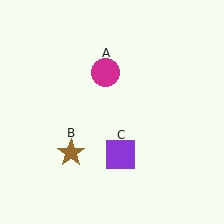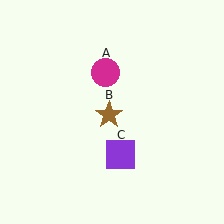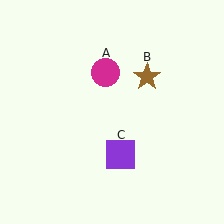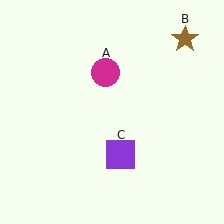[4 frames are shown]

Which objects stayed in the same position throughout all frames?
Magenta circle (object A) and purple square (object C) remained stationary.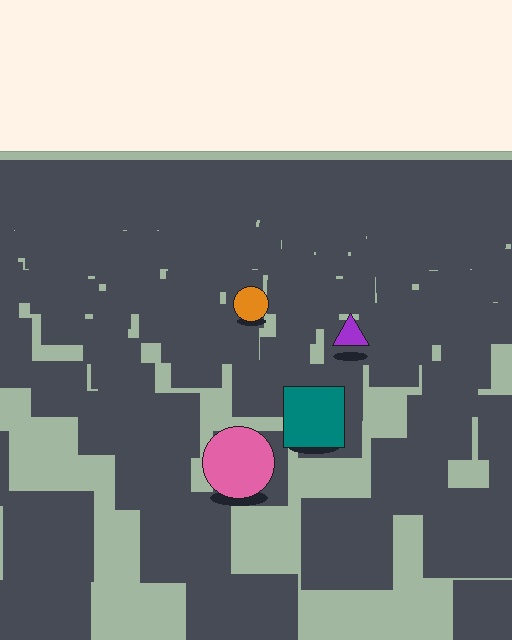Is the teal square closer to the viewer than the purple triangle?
Yes. The teal square is closer — you can tell from the texture gradient: the ground texture is coarser near it.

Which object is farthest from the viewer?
The orange circle is farthest from the viewer. It appears smaller and the ground texture around it is denser.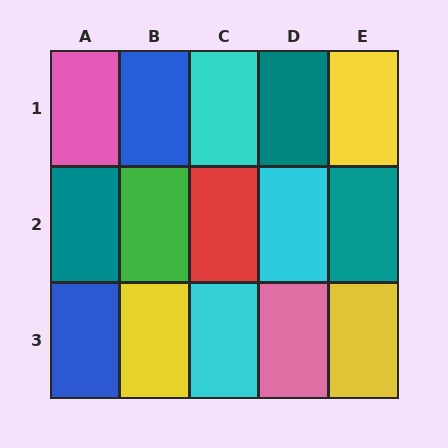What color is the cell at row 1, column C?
Cyan.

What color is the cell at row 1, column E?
Yellow.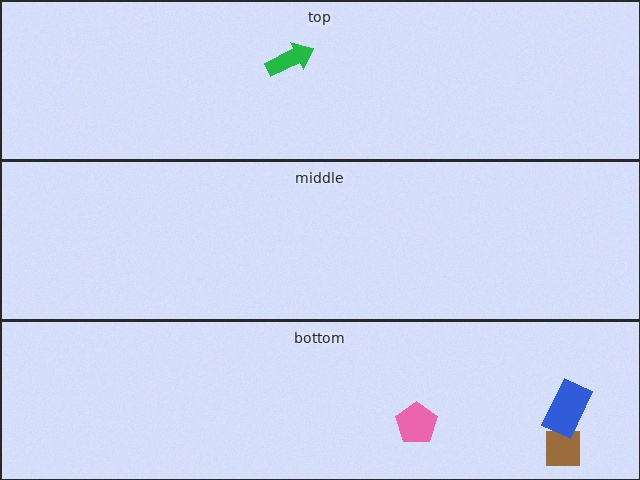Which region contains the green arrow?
The top region.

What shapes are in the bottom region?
The pink pentagon, the brown square, the blue rectangle.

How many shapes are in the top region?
1.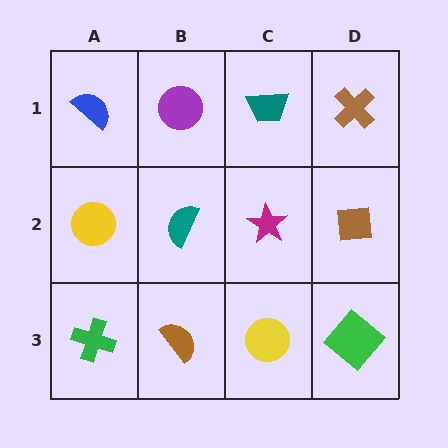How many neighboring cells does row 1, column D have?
2.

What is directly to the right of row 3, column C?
A green diamond.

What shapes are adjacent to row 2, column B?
A purple circle (row 1, column B), a brown semicircle (row 3, column B), a yellow circle (row 2, column A), a magenta star (row 2, column C).